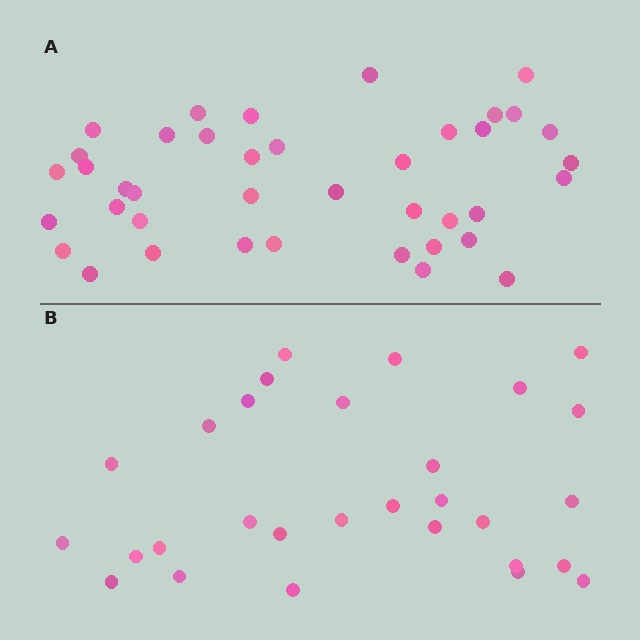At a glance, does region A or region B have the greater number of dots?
Region A (the top region) has more dots.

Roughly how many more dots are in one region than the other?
Region A has roughly 12 or so more dots than region B.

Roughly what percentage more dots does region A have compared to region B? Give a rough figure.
About 40% more.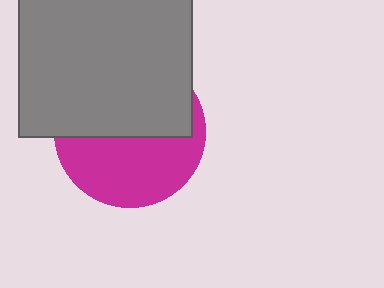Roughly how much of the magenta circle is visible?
About half of it is visible (roughly 48%).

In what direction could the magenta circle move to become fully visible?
The magenta circle could move down. That would shift it out from behind the gray square entirely.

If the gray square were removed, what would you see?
You would see the complete magenta circle.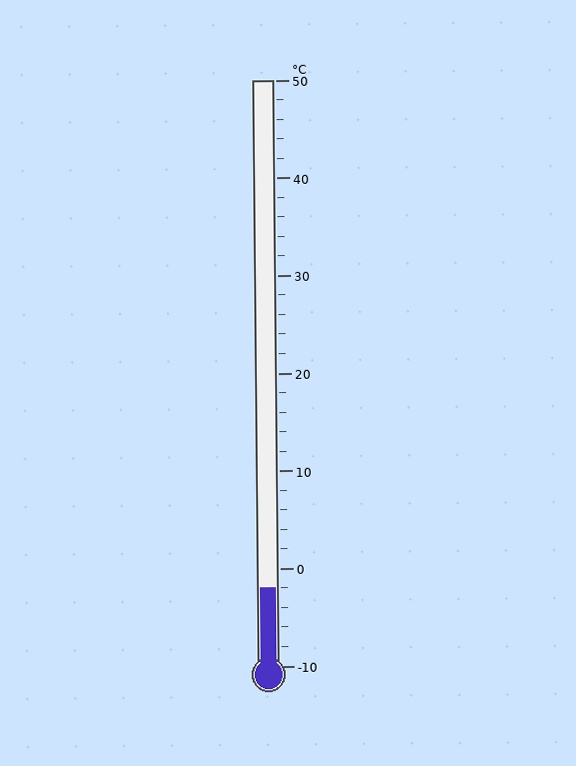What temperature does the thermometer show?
The thermometer shows approximately -2°C.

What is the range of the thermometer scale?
The thermometer scale ranges from -10°C to 50°C.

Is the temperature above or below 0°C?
The temperature is below 0°C.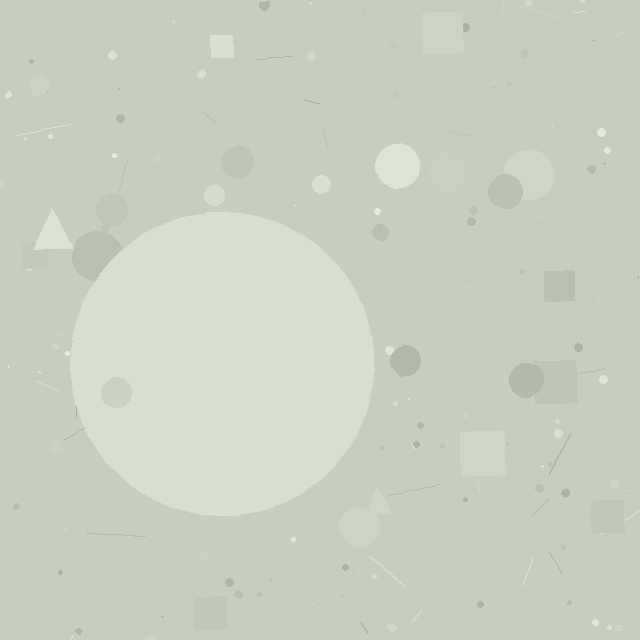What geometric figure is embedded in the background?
A circle is embedded in the background.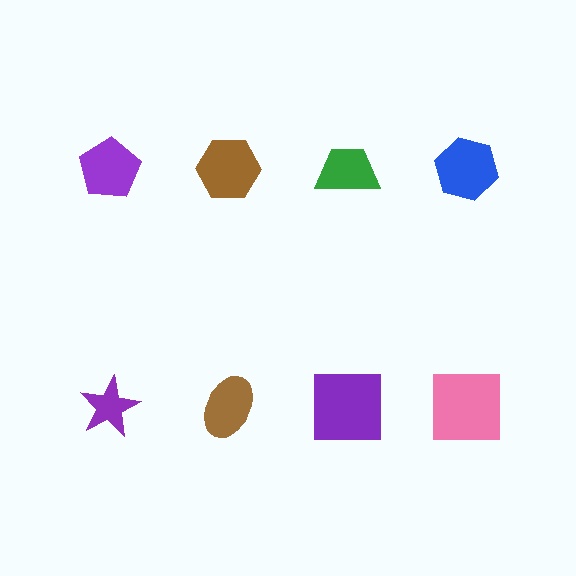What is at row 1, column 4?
A blue hexagon.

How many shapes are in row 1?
4 shapes.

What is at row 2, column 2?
A brown ellipse.